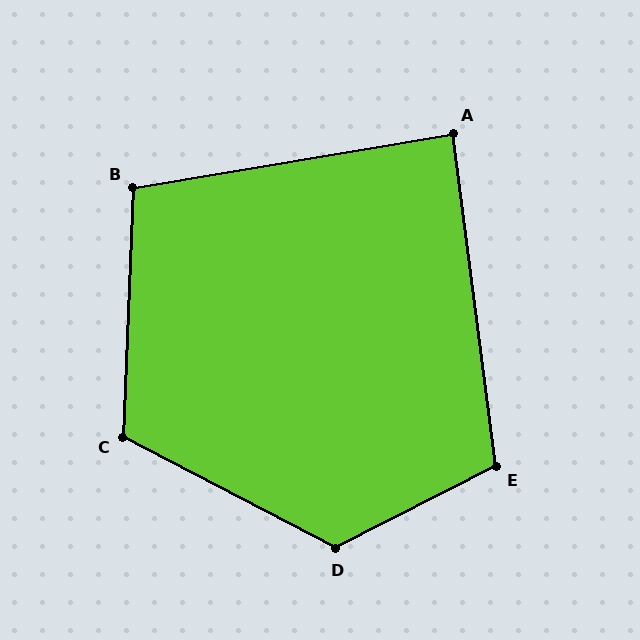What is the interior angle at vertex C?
Approximately 115 degrees (obtuse).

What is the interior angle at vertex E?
Approximately 110 degrees (obtuse).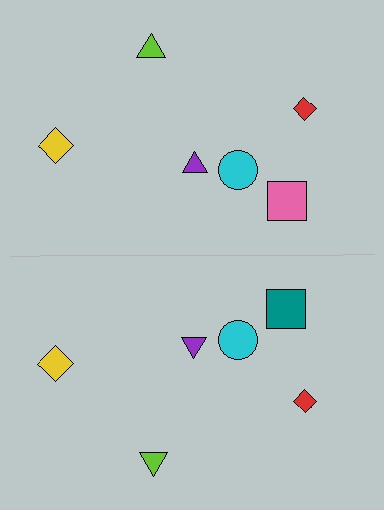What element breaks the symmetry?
The teal square on the bottom side breaks the symmetry — its mirror counterpart is pink.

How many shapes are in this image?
There are 12 shapes in this image.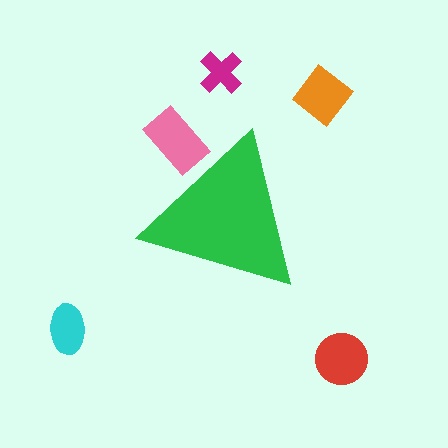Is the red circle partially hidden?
No, the red circle is fully visible.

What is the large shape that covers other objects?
A green triangle.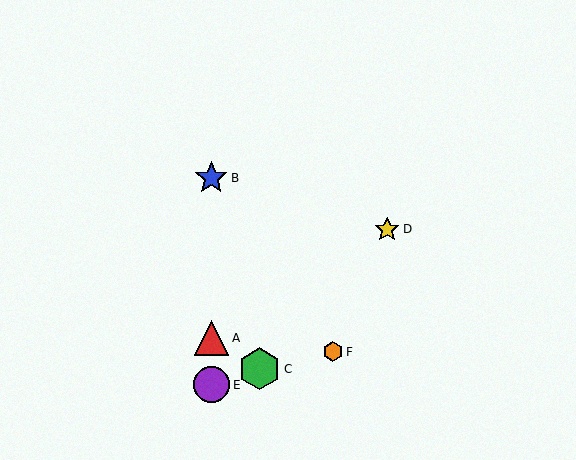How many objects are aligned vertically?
3 objects (A, B, E) are aligned vertically.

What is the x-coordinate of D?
Object D is at x≈387.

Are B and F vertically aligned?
No, B is at x≈211 and F is at x≈333.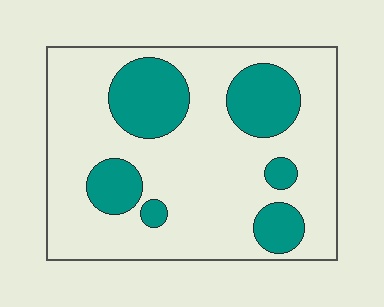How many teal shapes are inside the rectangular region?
6.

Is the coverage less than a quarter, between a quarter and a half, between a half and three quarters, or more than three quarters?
Between a quarter and a half.